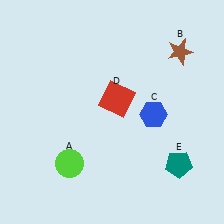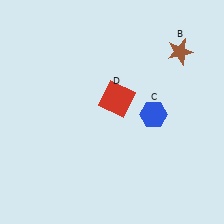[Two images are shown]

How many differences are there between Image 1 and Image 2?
There are 2 differences between the two images.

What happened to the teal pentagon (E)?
The teal pentagon (E) was removed in Image 2. It was in the bottom-right area of Image 1.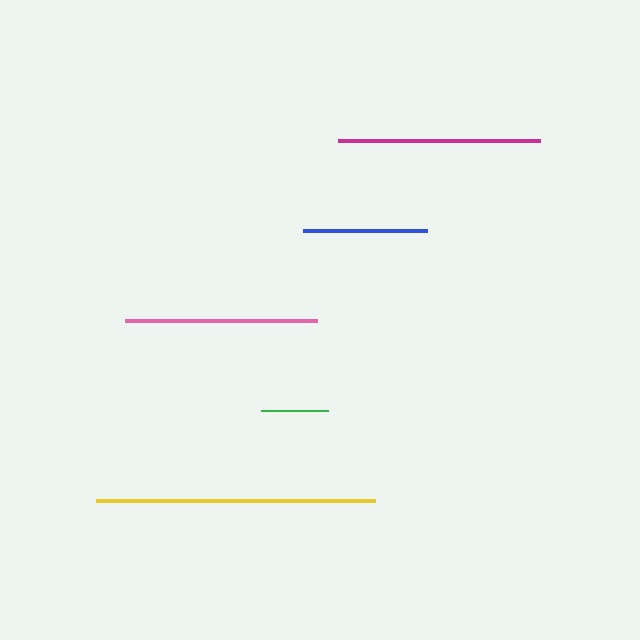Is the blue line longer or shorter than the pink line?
The pink line is longer than the blue line.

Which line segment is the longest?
The yellow line is the longest at approximately 280 pixels.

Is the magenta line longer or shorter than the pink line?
The magenta line is longer than the pink line.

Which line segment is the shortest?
The green line is the shortest at approximately 67 pixels.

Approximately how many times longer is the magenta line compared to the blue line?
The magenta line is approximately 1.6 times the length of the blue line.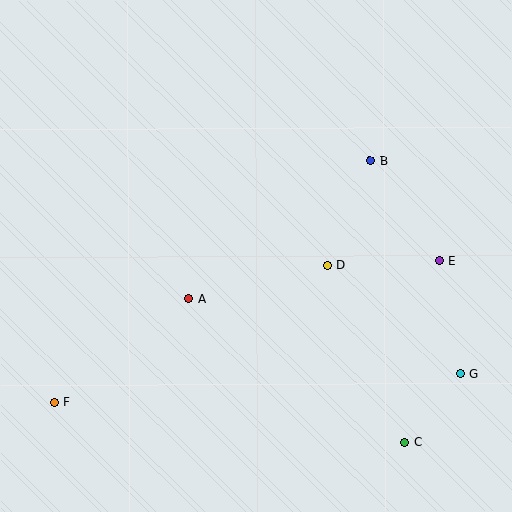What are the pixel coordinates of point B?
Point B is at (370, 161).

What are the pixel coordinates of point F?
Point F is at (54, 402).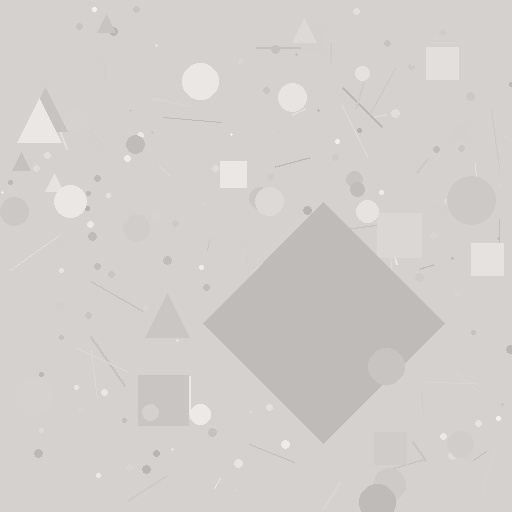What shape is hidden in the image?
A diamond is hidden in the image.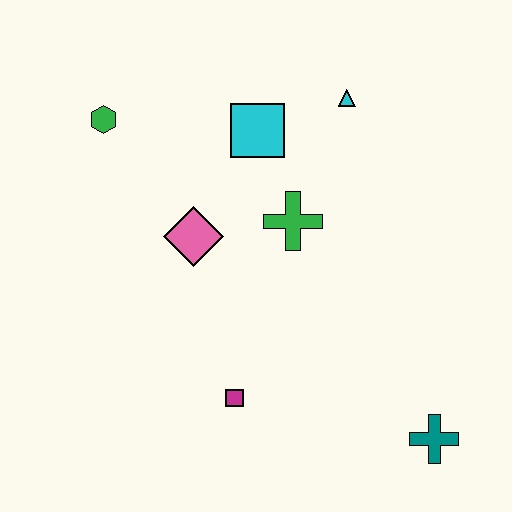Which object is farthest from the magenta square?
The cyan triangle is farthest from the magenta square.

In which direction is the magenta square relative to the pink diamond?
The magenta square is below the pink diamond.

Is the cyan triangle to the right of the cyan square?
Yes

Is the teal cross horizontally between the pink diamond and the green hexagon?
No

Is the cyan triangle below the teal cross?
No